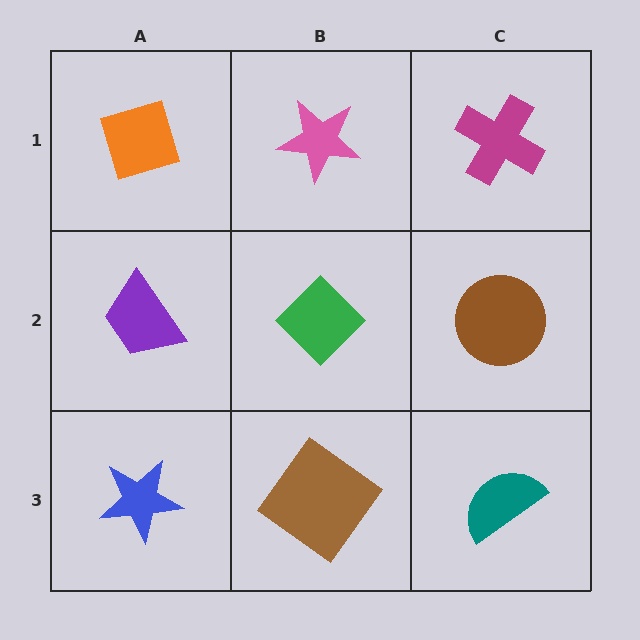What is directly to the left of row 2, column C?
A green diamond.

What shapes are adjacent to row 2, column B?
A pink star (row 1, column B), a brown diamond (row 3, column B), a purple trapezoid (row 2, column A), a brown circle (row 2, column C).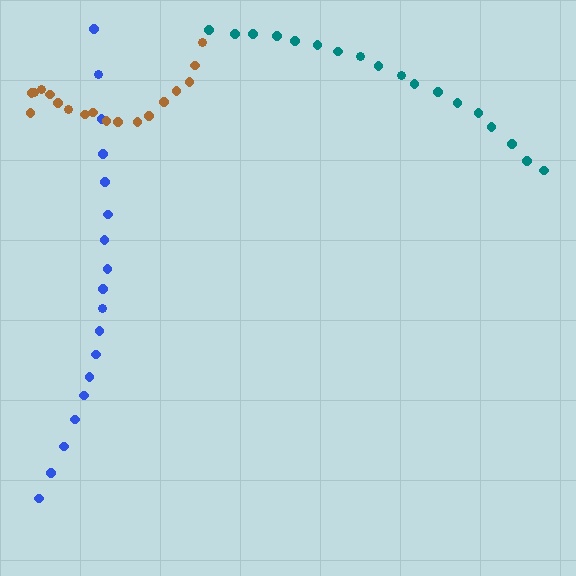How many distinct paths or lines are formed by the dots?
There are 3 distinct paths.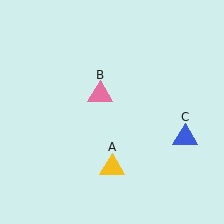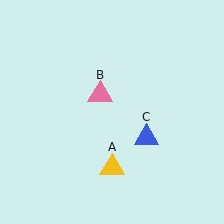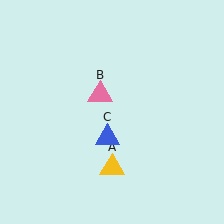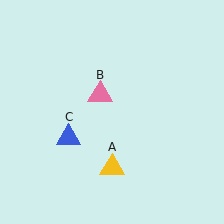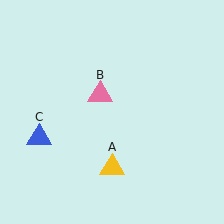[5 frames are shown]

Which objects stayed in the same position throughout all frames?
Yellow triangle (object A) and pink triangle (object B) remained stationary.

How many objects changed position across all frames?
1 object changed position: blue triangle (object C).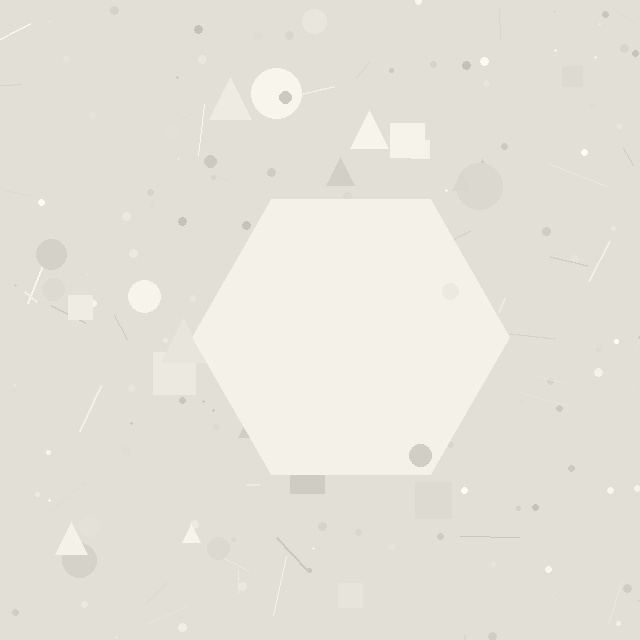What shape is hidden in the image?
A hexagon is hidden in the image.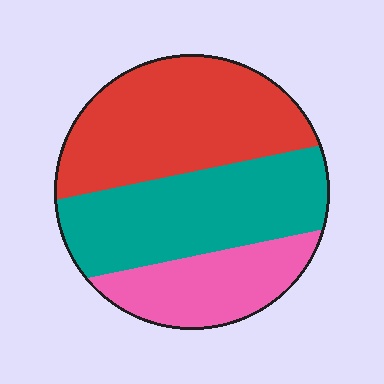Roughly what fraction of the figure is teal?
Teal takes up between a third and a half of the figure.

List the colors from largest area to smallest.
From largest to smallest: red, teal, pink.